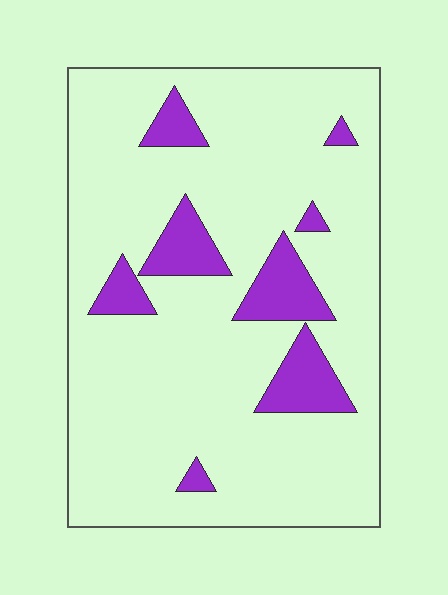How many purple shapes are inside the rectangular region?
8.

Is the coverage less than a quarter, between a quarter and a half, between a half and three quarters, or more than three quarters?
Less than a quarter.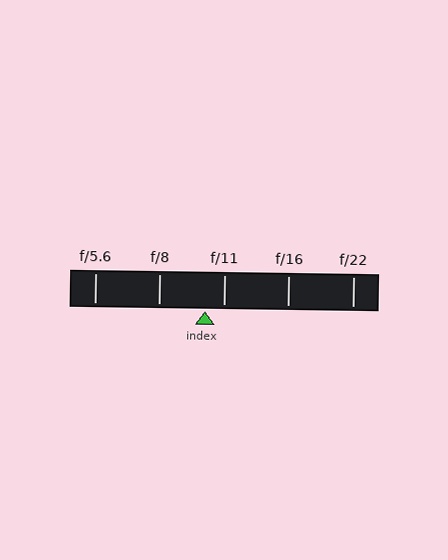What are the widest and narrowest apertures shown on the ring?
The widest aperture shown is f/5.6 and the narrowest is f/22.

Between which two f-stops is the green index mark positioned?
The index mark is between f/8 and f/11.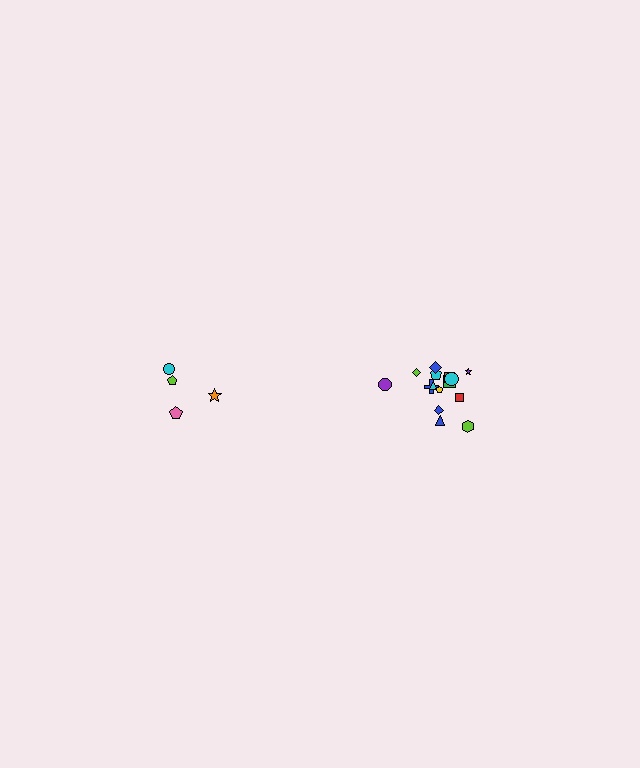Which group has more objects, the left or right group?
The right group.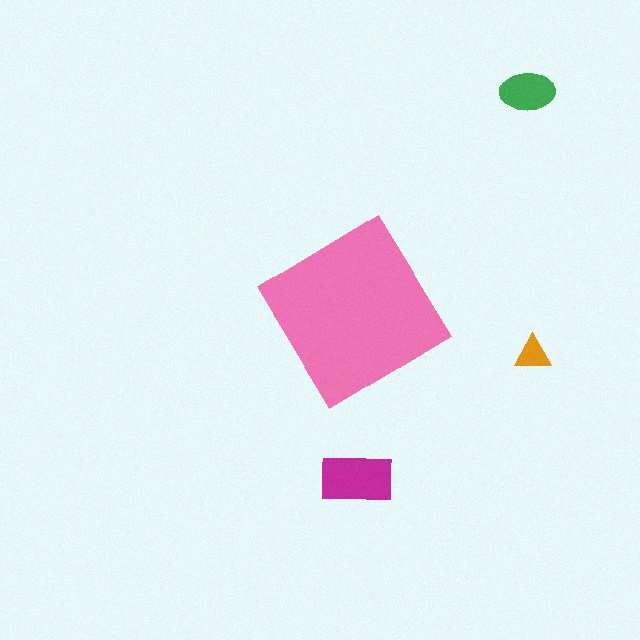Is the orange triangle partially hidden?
No, the orange triangle is fully visible.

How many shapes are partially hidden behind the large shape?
0 shapes are partially hidden.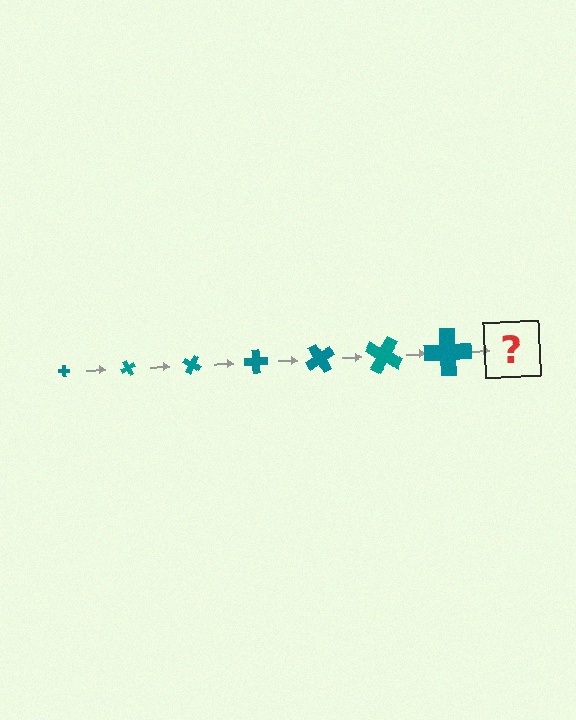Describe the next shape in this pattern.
It should be a cross, larger than the previous one and rotated 420 degrees from the start.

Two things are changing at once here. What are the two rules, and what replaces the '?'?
The two rules are that the cross grows larger each step and it rotates 60 degrees each step. The '?' should be a cross, larger than the previous one and rotated 420 degrees from the start.